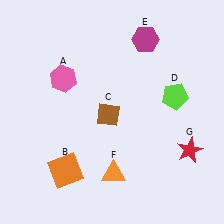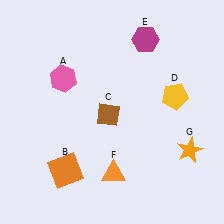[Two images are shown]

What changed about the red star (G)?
In Image 1, G is red. In Image 2, it changed to orange.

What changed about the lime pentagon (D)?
In Image 1, D is lime. In Image 2, it changed to yellow.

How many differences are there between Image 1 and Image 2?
There are 2 differences between the two images.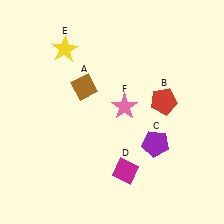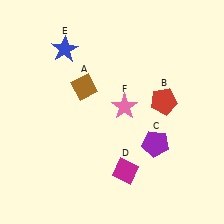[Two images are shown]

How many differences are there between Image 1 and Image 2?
There is 1 difference between the two images.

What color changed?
The star (E) changed from yellow in Image 1 to blue in Image 2.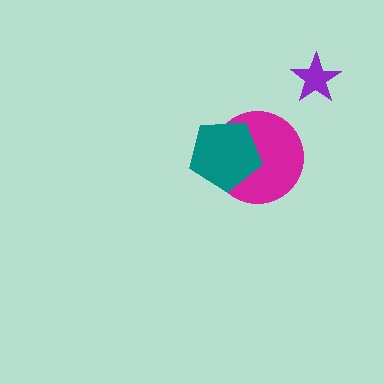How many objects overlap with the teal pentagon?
1 object overlaps with the teal pentagon.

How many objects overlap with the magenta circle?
1 object overlaps with the magenta circle.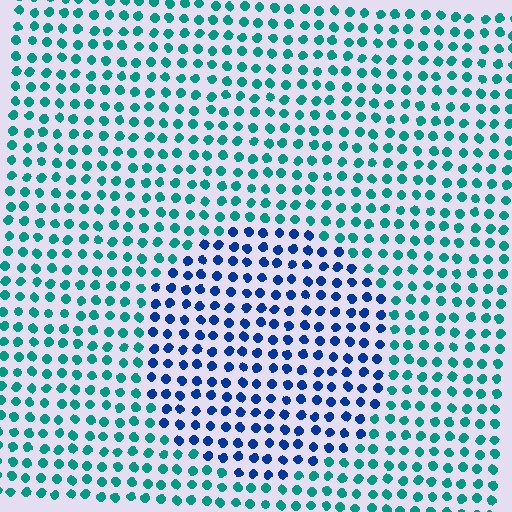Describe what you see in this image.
The image is filled with small teal elements in a uniform arrangement. A circle-shaped region is visible where the elements are tinted to a slightly different hue, forming a subtle color boundary.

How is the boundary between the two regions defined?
The boundary is defined purely by a slight shift in hue (about 49 degrees). Spacing, size, and orientation are identical on both sides.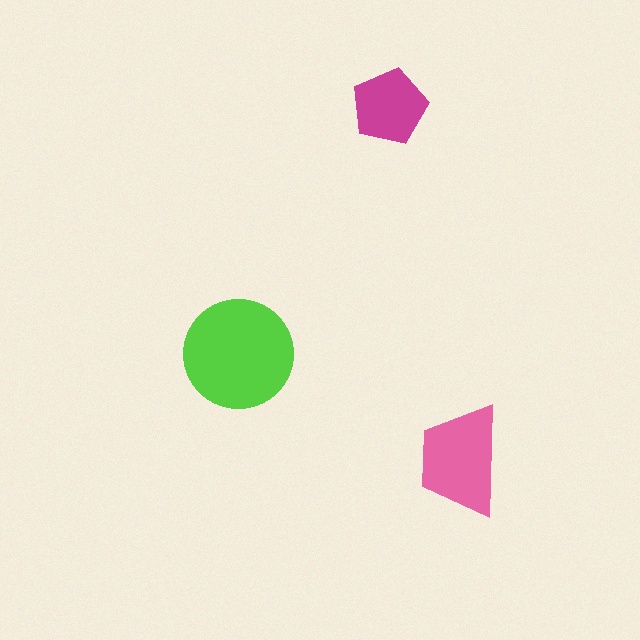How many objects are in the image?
There are 3 objects in the image.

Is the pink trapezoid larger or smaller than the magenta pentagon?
Larger.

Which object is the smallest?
The magenta pentagon.